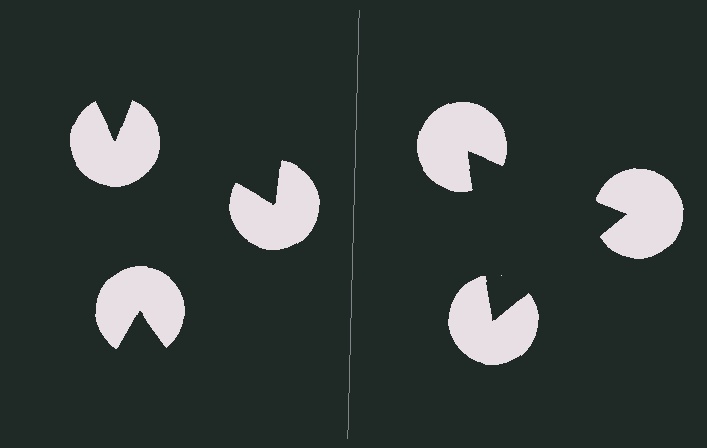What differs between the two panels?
The pac-man discs are positioned identically on both sides; only the wedge orientations differ. On the right they align to a triangle; on the left they are misaligned.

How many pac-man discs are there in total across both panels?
6 — 3 on each side.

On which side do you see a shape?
An illusory triangle appears on the right side. On the left side the wedge cuts are rotated, so no coherent shape forms.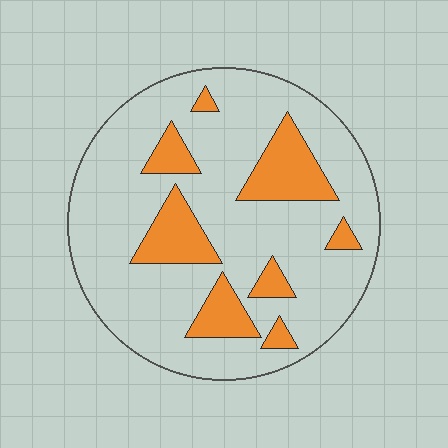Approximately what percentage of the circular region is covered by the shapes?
Approximately 20%.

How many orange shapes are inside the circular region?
8.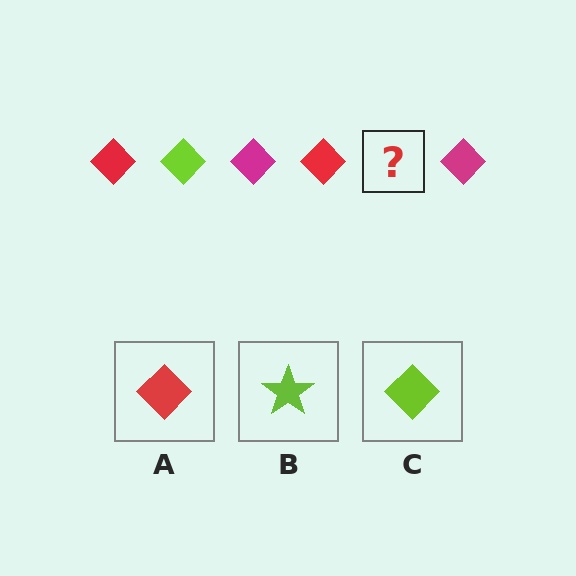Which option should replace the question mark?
Option C.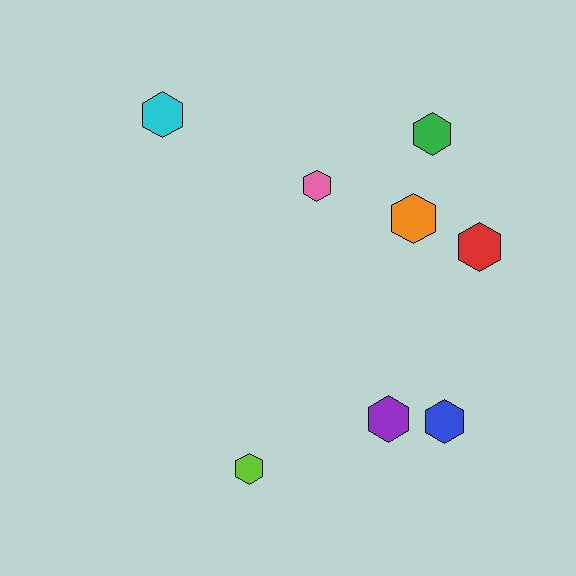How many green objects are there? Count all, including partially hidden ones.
There is 1 green object.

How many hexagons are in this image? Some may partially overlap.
There are 8 hexagons.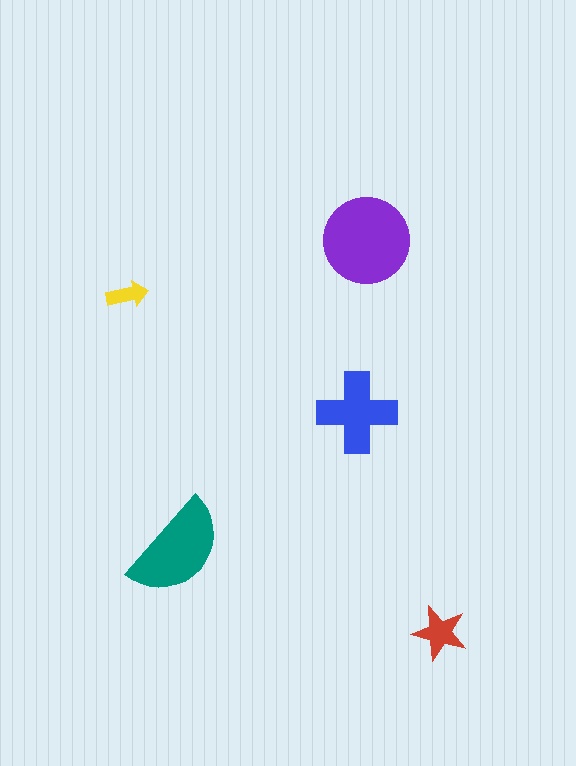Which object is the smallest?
The yellow arrow.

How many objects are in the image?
There are 5 objects in the image.